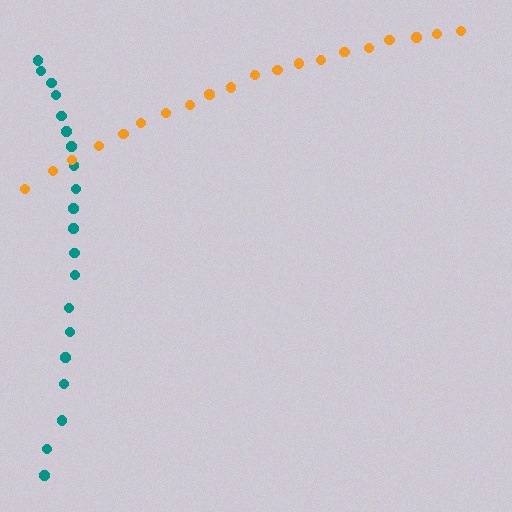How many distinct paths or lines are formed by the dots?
There are 2 distinct paths.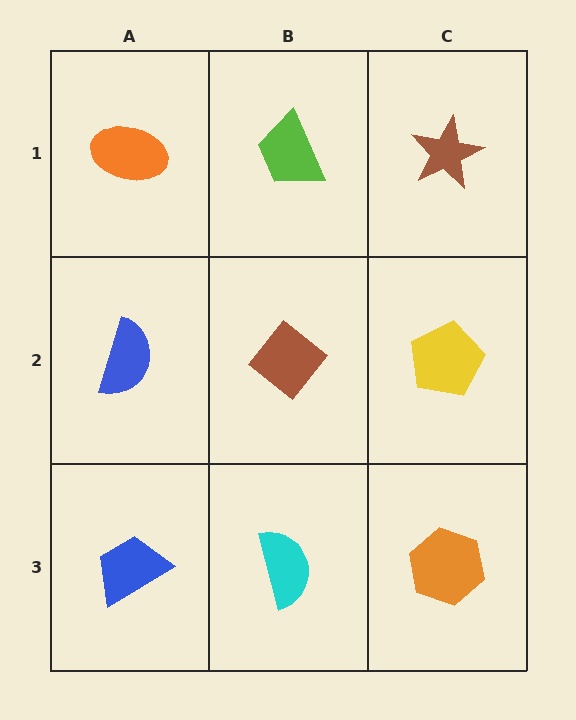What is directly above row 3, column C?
A yellow pentagon.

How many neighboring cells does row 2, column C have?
3.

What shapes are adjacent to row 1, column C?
A yellow pentagon (row 2, column C), a lime trapezoid (row 1, column B).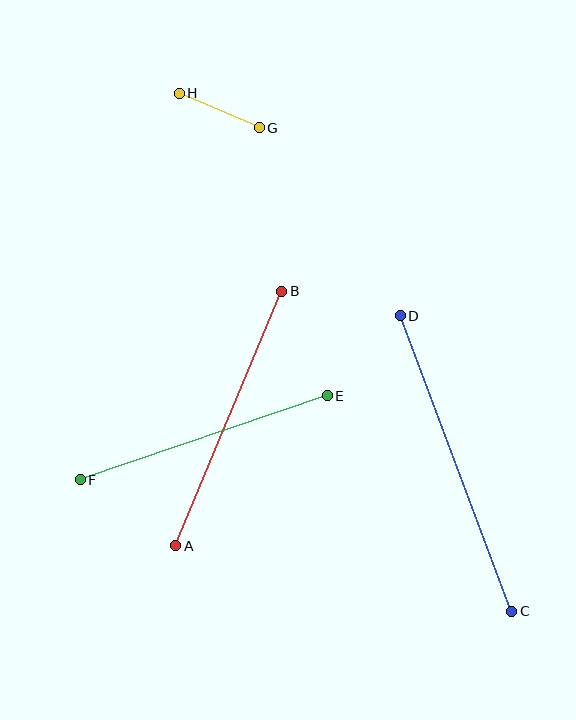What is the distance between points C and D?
The distance is approximately 316 pixels.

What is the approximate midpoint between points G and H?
The midpoint is at approximately (219, 110) pixels.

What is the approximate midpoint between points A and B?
The midpoint is at approximately (229, 418) pixels.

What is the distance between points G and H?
The distance is approximately 87 pixels.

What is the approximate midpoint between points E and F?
The midpoint is at approximately (204, 438) pixels.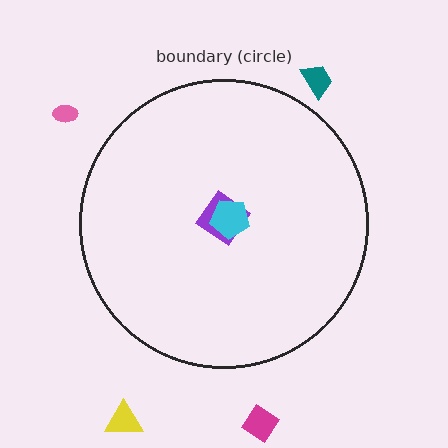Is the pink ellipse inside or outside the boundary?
Outside.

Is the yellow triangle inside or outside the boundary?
Outside.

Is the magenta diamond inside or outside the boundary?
Outside.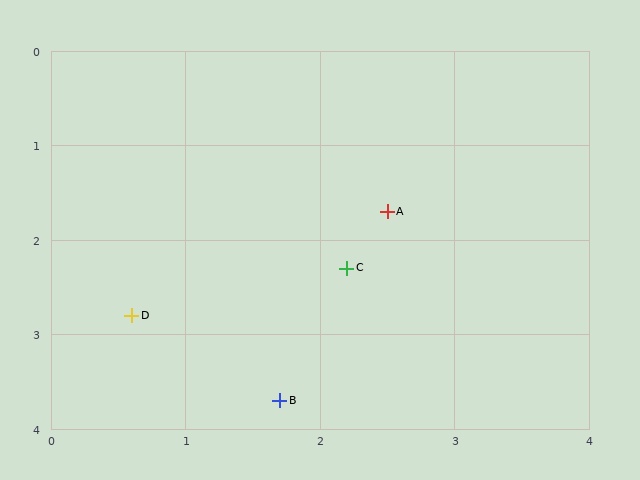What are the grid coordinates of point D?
Point D is at approximately (0.6, 2.8).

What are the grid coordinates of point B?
Point B is at approximately (1.7, 3.7).